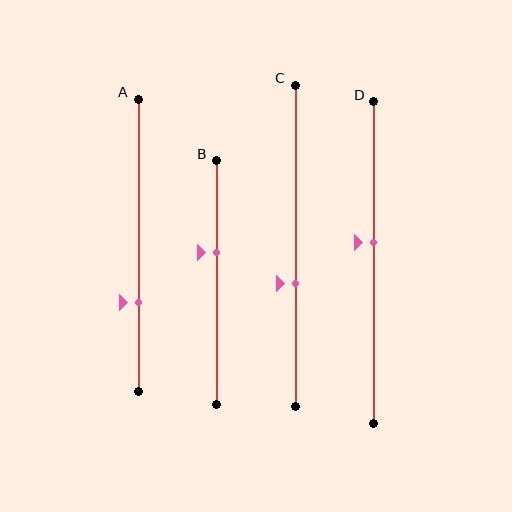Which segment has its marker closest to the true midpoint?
Segment D has its marker closest to the true midpoint.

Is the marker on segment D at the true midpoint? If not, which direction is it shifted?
No, the marker on segment D is shifted upward by about 6% of the segment length.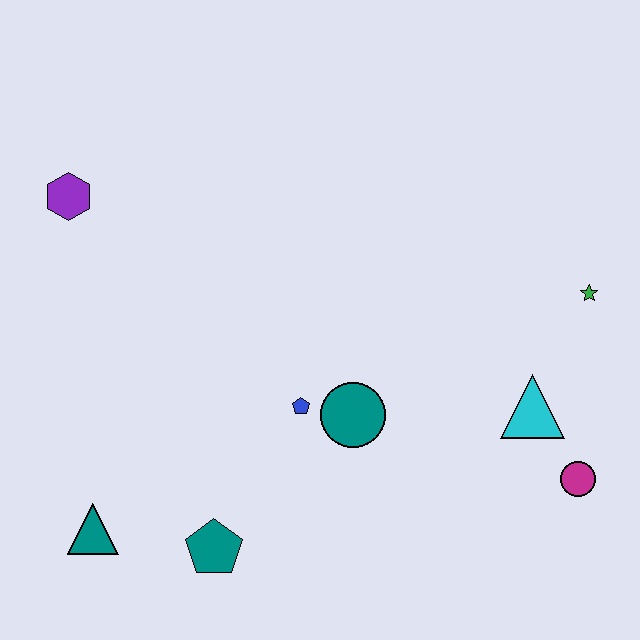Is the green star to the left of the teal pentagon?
No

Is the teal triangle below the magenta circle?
Yes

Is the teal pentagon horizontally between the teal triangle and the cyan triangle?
Yes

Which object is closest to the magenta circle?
The cyan triangle is closest to the magenta circle.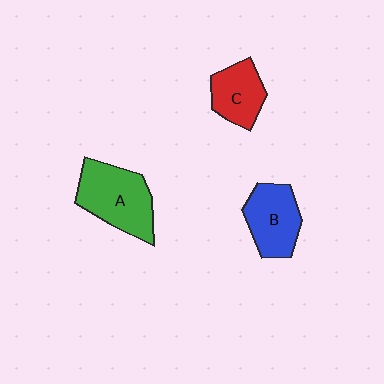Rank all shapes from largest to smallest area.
From largest to smallest: A (green), B (blue), C (red).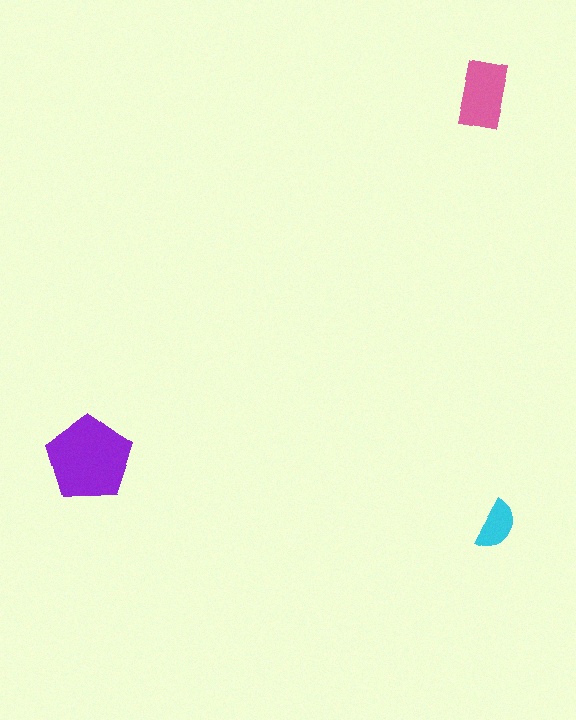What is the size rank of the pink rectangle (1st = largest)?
2nd.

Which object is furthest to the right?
The cyan semicircle is rightmost.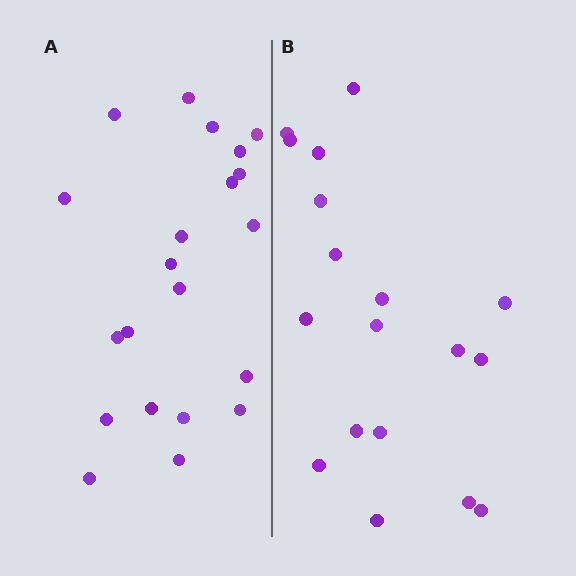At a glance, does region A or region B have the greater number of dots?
Region A (the left region) has more dots.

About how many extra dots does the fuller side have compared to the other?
Region A has just a few more — roughly 2 or 3 more dots than region B.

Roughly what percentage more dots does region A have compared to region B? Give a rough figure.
About 15% more.